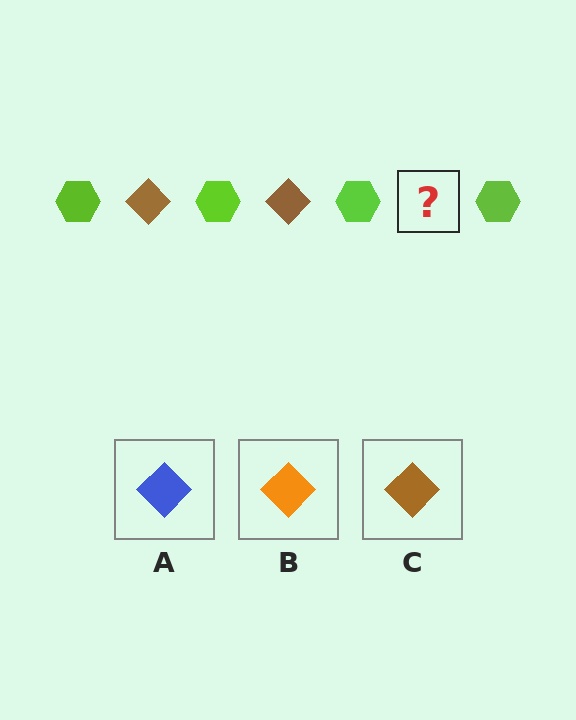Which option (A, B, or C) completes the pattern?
C.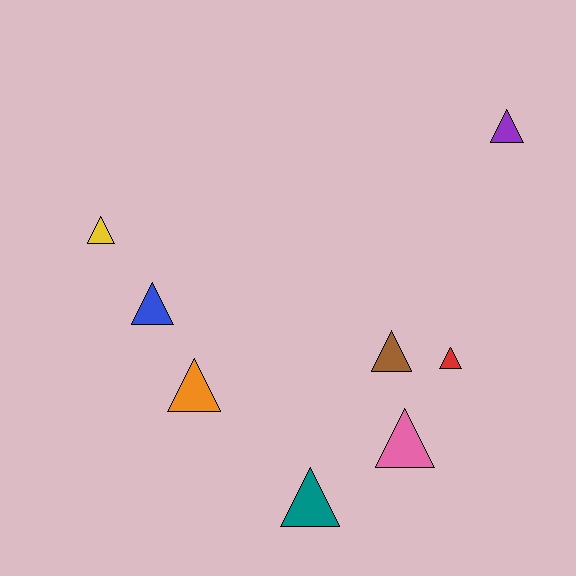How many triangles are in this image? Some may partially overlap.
There are 8 triangles.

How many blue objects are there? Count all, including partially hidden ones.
There is 1 blue object.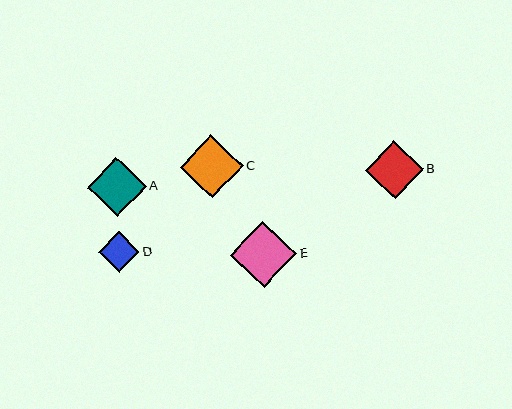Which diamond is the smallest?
Diamond D is the smallest with a size of approximately 40 pixels.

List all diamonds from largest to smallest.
From largest to smallest: E, C, A, B, D.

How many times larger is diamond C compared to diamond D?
Diamond C is approximately 1.6 times the size of diamond D.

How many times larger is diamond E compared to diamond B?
Diamond E is approximately 1.2 times the size of diamond B.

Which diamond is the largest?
Diamond E is the largest with a size of approximately 67 pixels.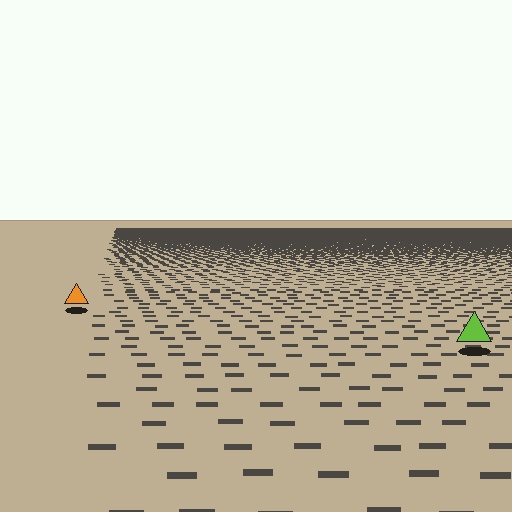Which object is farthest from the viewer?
The orange triangle is farthest from the viewer. It appears smaller and the ground texture around it is denser.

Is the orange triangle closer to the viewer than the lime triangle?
No. The lime triangle is closer — you can tell from the texture gradient: the ground texture is coarser near it.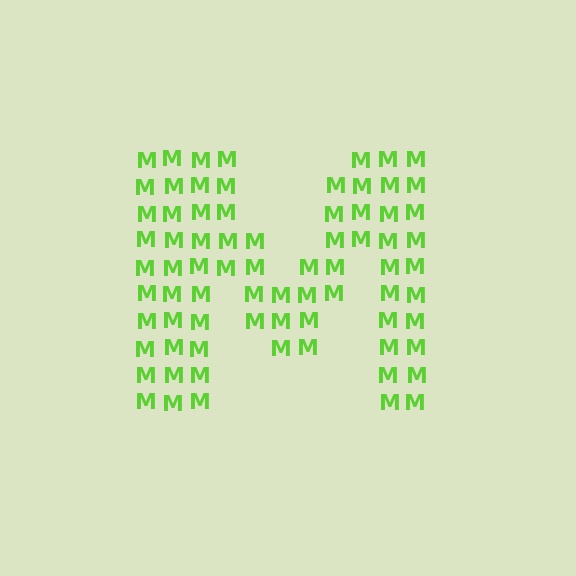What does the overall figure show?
The overall figure shows the letter M.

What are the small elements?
The small elements are letter M's.